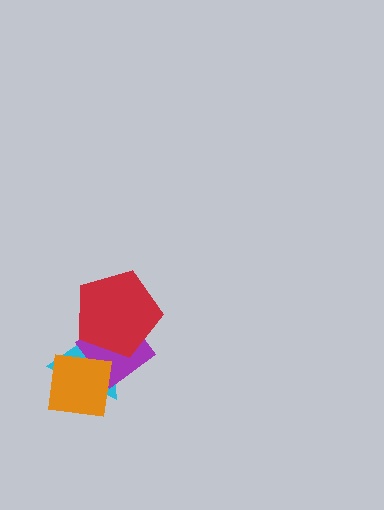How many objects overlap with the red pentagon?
2 objects overlap with the red pentagon.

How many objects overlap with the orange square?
2 objects overlap with the orange square.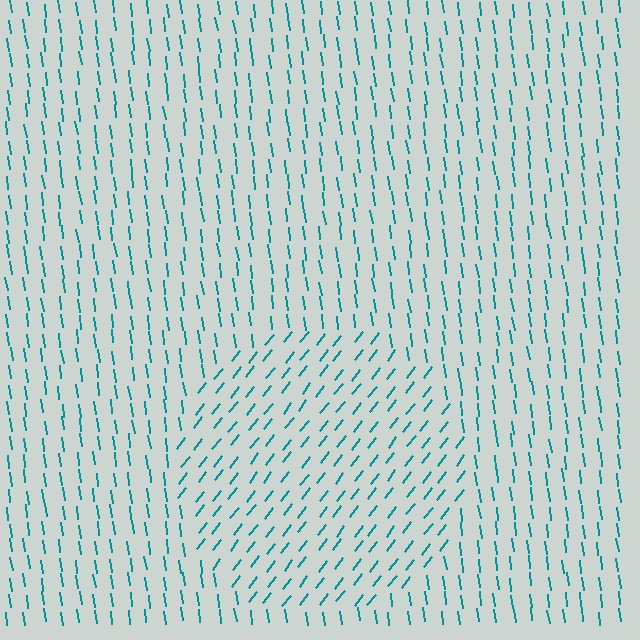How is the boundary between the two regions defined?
The boundary is defined purely by a change in line orientation (approximately 45 degrees difference). All lines are the same color and thickness.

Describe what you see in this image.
The image is filled with small teal line segments. A circle region in the image has lines oriented differently from the surrounding lines, creating a visible texture boundary.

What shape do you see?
I see a circle.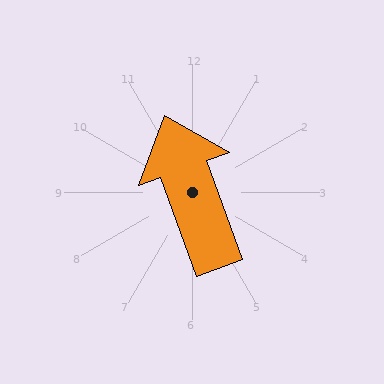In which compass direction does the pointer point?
North.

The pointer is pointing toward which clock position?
Roughly 11 o'clock.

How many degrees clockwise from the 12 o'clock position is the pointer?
Approximately 340 degrees.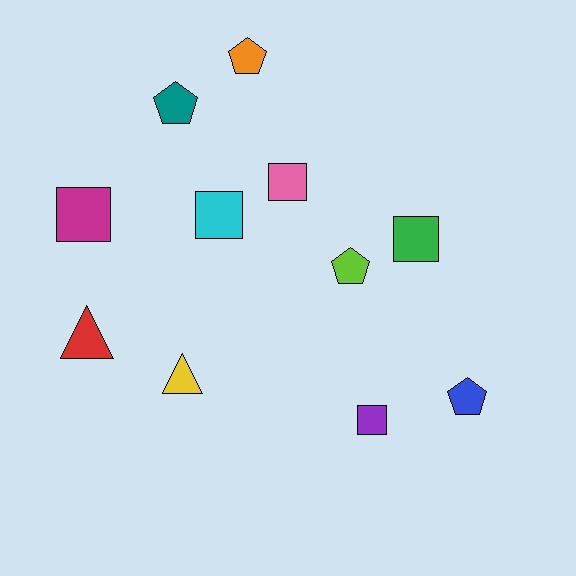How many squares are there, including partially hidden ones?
There are 5 squares.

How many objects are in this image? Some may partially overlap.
There are 11 objects.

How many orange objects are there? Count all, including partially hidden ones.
There is 1 orange object.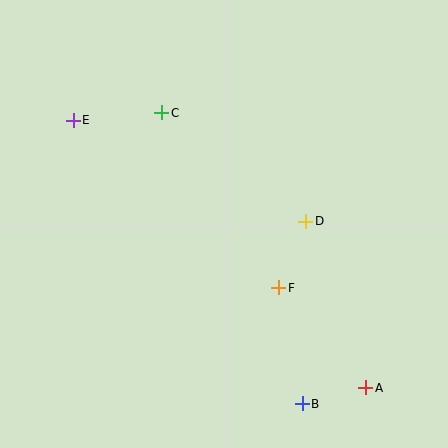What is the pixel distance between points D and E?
The distance between D and E is 254 pixels.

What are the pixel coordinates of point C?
Point C is at (162, 113).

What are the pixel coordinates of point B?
Point B is at (302, 404).